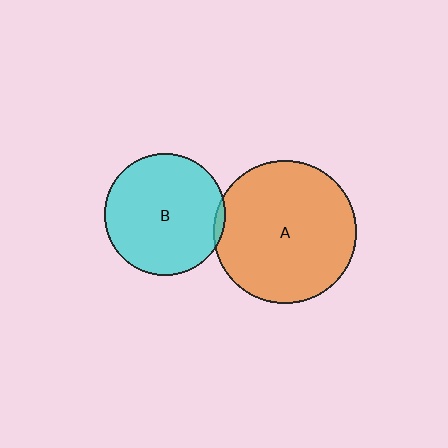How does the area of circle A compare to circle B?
Approximately 1.4 times.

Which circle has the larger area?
Circle A (orange).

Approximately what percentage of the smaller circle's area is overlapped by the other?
Approximately 5%.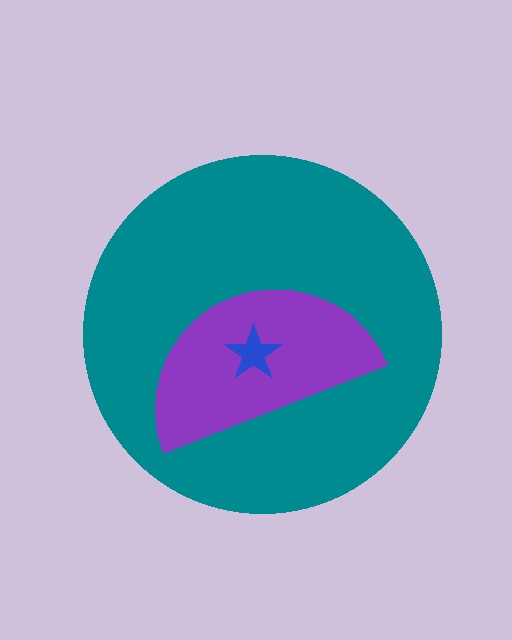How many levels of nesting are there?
3.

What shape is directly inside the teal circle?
The purple semicircle.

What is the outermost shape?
The teal circle.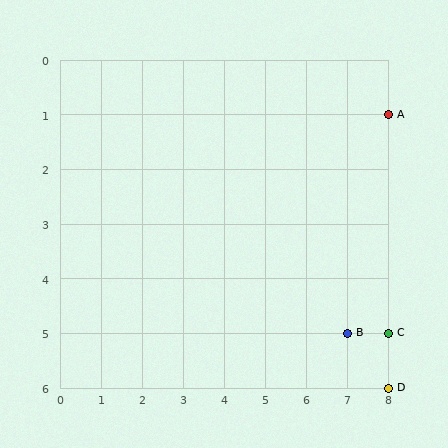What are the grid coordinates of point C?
Point C is at grid coordinates (8, 5).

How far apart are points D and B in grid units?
Points D and B are 1 column and 1 row apart (about 1.4 grid units diagonally).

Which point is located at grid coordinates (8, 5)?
Point C is at (8, 5).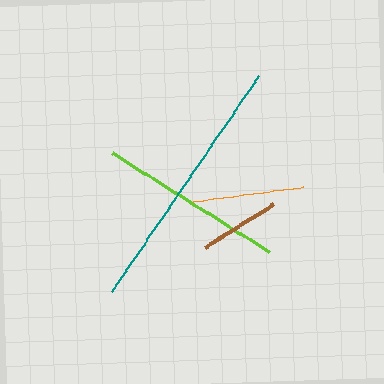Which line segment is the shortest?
The brown line is the shortest at approximately 81 pixels.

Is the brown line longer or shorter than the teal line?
The teal line is longer than the brown line.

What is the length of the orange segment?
The orange segment is approximately 111 pixels long.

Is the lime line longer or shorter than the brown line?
The lime line is longer than the brown line.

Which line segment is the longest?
The teal line is the longest at approximately 261 pixels.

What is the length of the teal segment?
The teal segment is approximately 261 pixels long.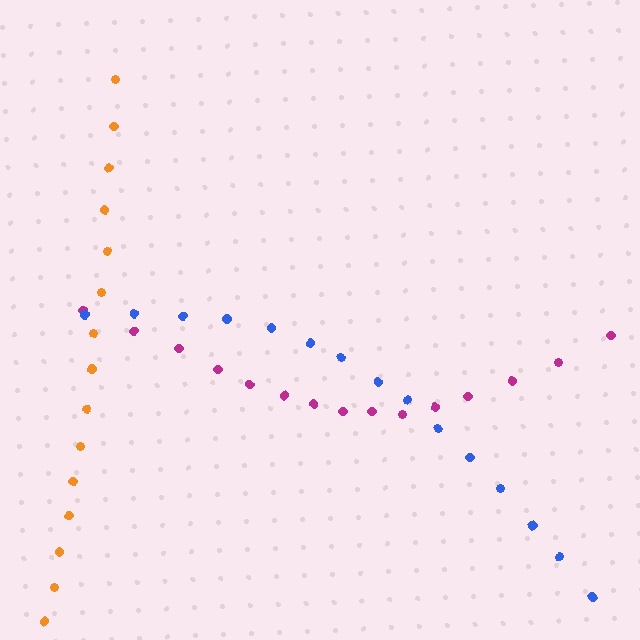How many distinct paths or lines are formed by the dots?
There are 3 distinct paths.